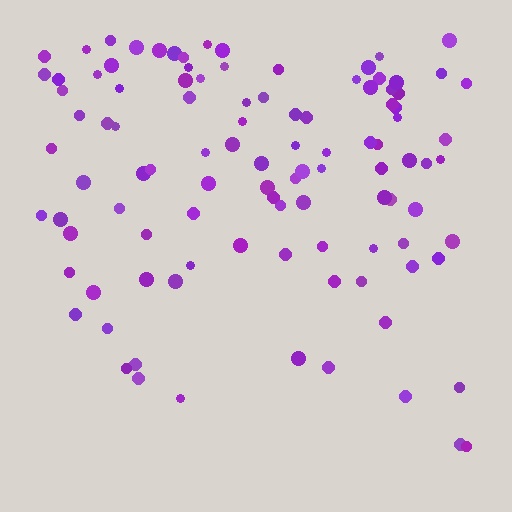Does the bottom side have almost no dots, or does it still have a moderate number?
Still a moderate number, just noticeably fewer than the top.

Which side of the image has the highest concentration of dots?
The top.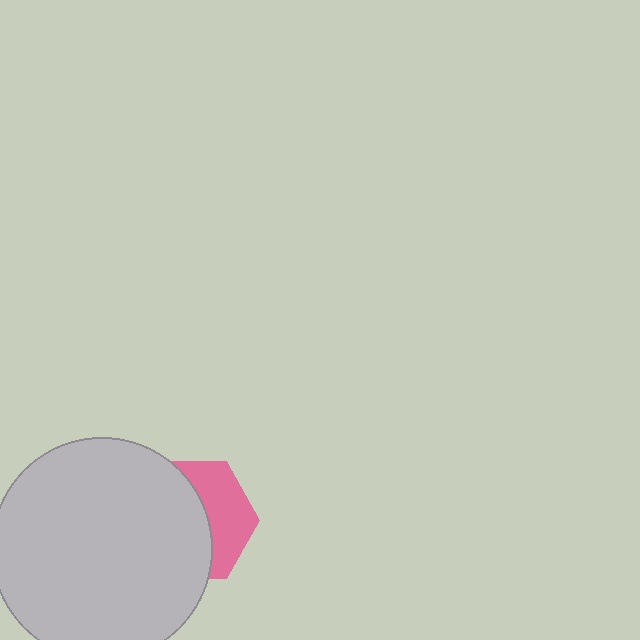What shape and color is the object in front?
The object in front is a light gray circle.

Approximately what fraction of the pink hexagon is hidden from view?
Roughly 61% of the pink hexagon is hidden behind the light gray circle.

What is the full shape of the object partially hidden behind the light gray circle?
The partially hidden object is a pink hexagon.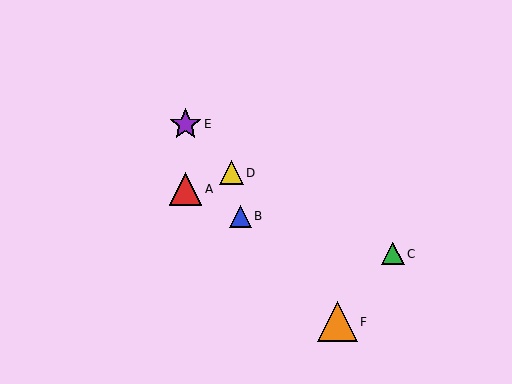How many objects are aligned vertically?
2 objects (A, E) are aligned vertically.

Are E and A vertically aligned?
Yes, both are at x≈186.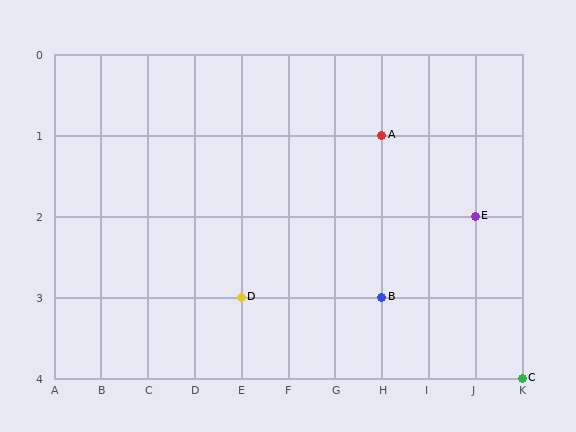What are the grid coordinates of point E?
Point E is at grid coordinates (J, 2).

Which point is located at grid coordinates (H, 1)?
Point A is at (H, 1).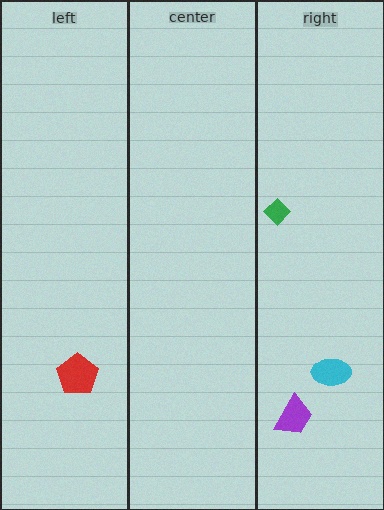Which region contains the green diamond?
The right region.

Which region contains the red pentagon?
The left region.